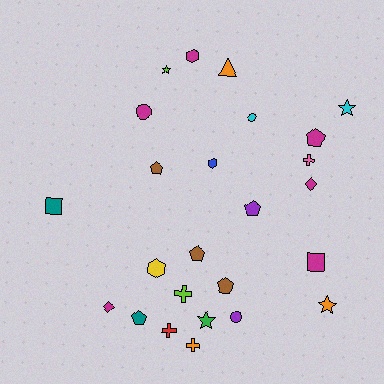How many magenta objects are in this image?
There are 6 magenta objects.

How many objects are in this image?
There are 25 objects.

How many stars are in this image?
There are 4 stars.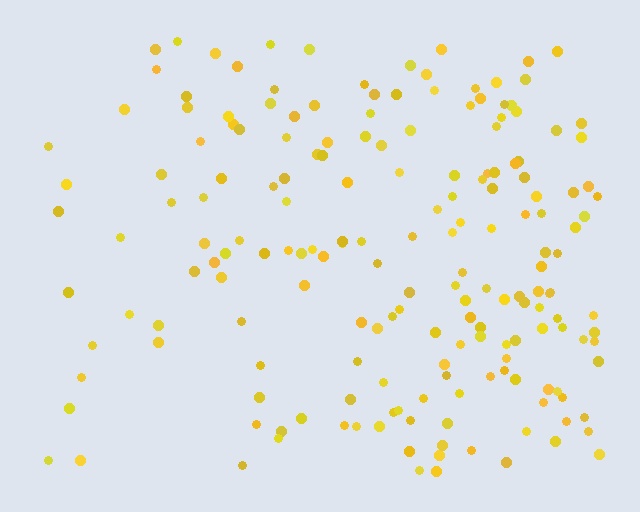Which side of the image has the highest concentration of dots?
The right.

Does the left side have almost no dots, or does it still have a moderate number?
Still a moderate number, just noticeably fewer than the right.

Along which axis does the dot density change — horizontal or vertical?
Horizontal.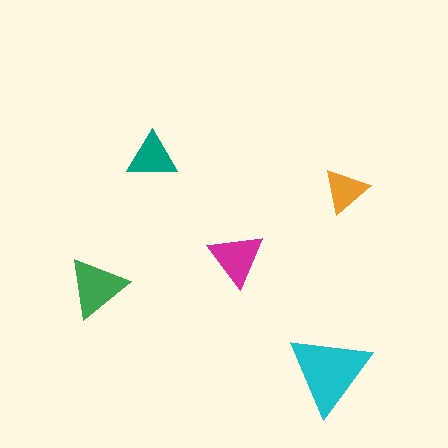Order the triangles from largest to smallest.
the cyan one, the green one, the magenta one, the teal one, the orange one.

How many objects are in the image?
There are 5 objects in the image.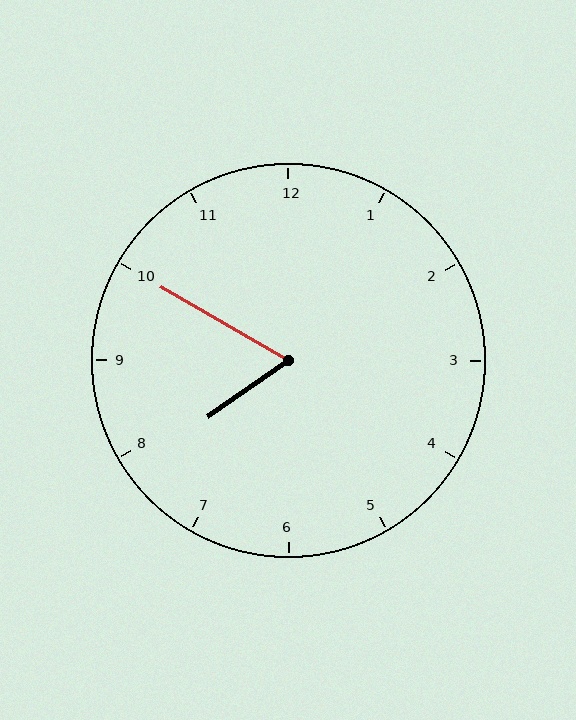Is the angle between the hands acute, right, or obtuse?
It is acute.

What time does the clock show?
7:50.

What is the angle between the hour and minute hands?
Approximately 65 degrees.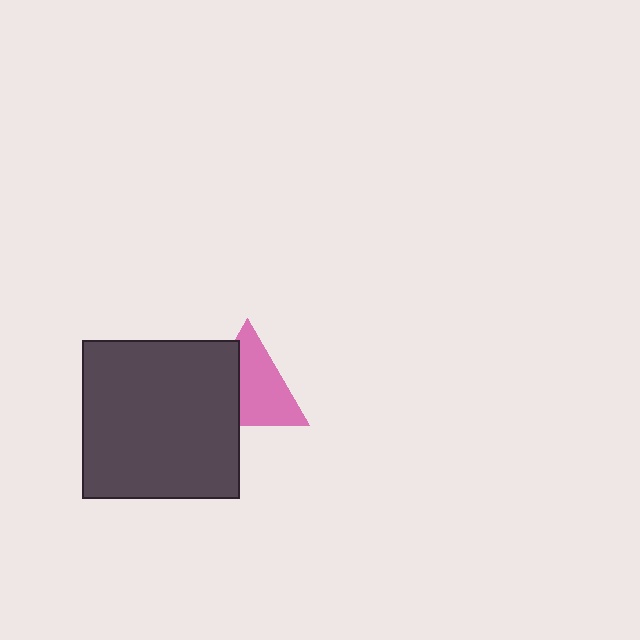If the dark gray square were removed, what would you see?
You would see the complete pink triangle.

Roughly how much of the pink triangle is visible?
About half of it is visible (roughly 63%).